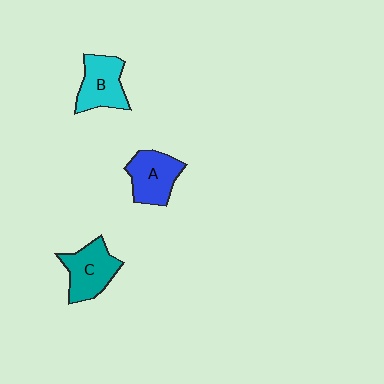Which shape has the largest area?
Shape C (teal).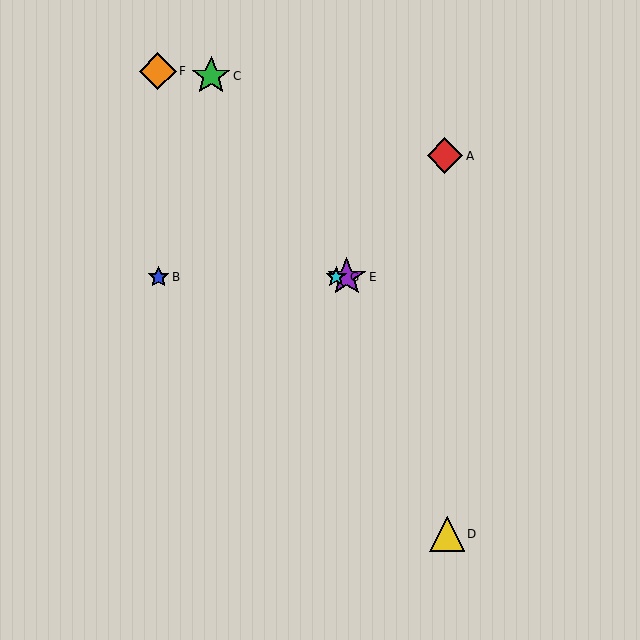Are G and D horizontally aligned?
No, G is at y≈277 and D is at y≈534.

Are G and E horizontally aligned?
Yes, both are at y≈277.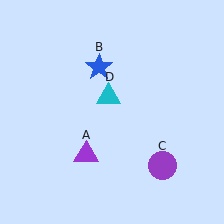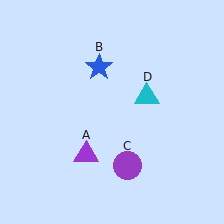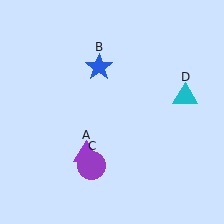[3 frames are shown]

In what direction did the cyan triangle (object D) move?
The cyan triangle (object D) moved right.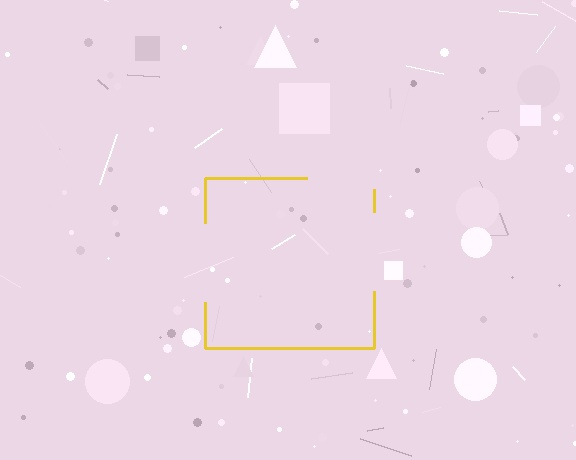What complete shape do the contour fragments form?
The contour fragments form a square.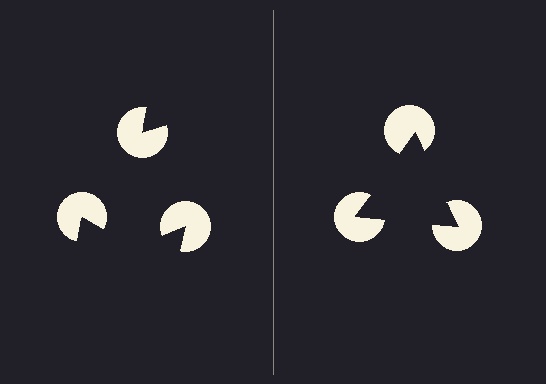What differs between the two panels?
The pac-man discs are positioned identically on both sides; only the wedge orientations differ. On the right they align to a triangle; on the left they are misaligned.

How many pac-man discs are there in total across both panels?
6 — 3 on each side.